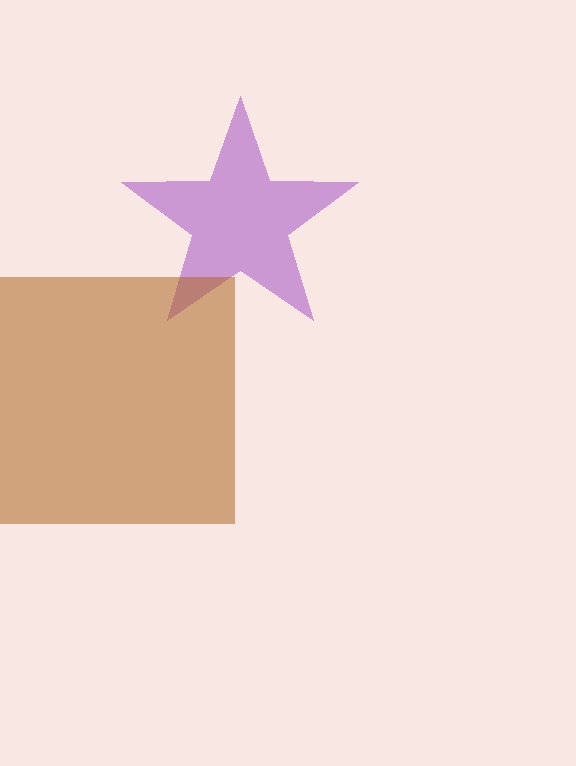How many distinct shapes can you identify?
There are 2 distinct shapes: a purple star, a brown square.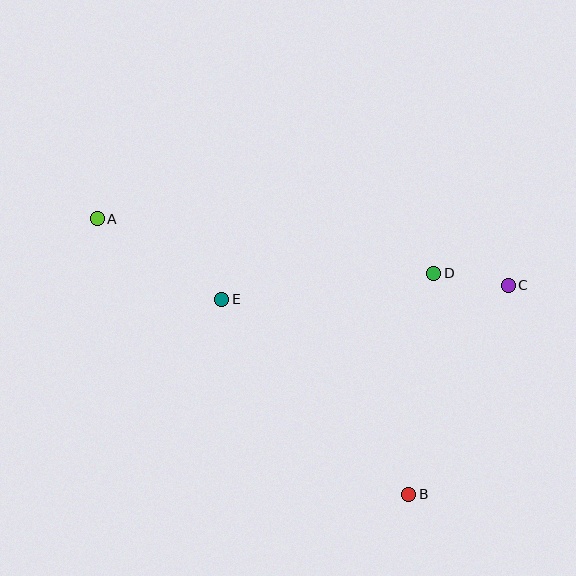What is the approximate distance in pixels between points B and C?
The distance between B and C is approximately 231 pixels.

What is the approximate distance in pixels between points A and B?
The distance between A and B is approximately 416 pixels.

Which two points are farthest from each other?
Points A and C are farthest from each other.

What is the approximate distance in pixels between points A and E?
The distance between A and E is approximately 148 pixels.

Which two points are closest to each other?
Points C and D are closest to each other.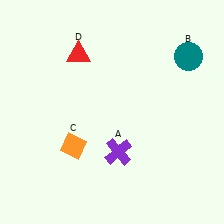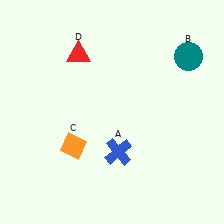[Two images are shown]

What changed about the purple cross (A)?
In Image 1, A is purple. In Image 2, it changed to blue.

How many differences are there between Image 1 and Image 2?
There is 1 difference between the two images.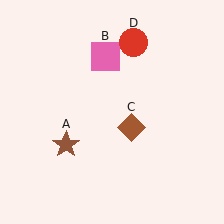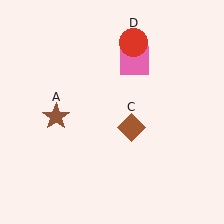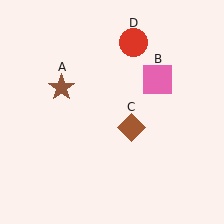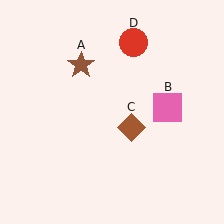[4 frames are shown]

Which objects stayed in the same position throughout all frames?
Brown diamond (object C) and red circle (object D) remained stationary.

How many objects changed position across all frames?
2 objects changed position: brown star (object A), pink square (object B).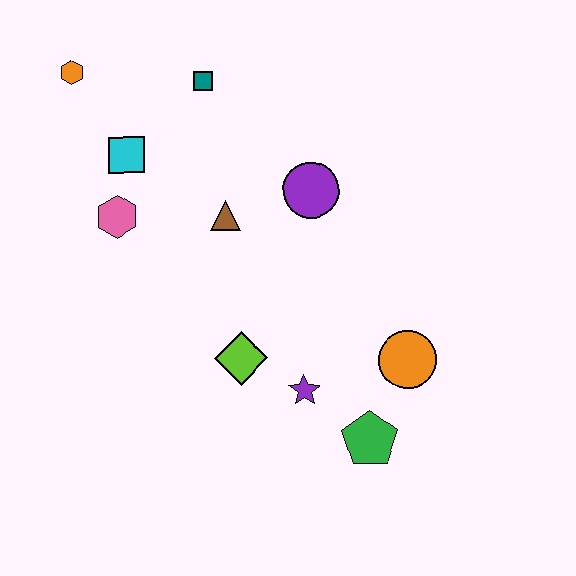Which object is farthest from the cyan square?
The green pentagon is farthest from the cyan square.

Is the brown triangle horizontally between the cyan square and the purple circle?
Yes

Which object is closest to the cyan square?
The pink hexagon is closest to the cyan square.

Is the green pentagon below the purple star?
Yes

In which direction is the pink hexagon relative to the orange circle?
The pink hexagon is to the left of the orange circle.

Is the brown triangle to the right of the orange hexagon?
Yes